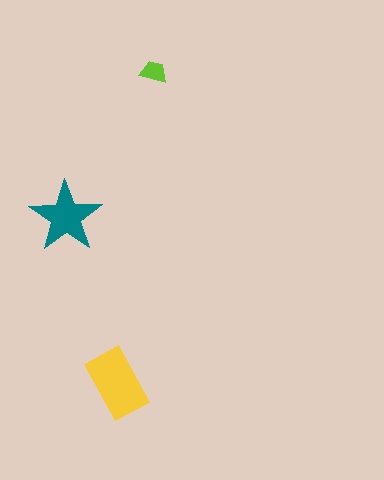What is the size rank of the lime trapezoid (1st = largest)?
3rd.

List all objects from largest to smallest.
The yellow rectangle, the teal star, the lime trapezoid.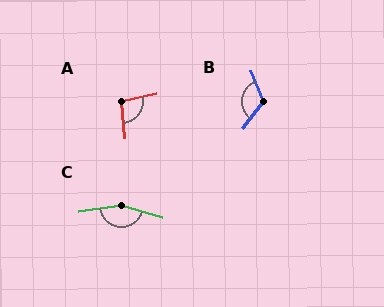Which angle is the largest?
C, at approximately 155 degrees.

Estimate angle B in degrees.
Approximately 120 degrees.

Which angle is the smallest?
A, at approximately 98 degrees.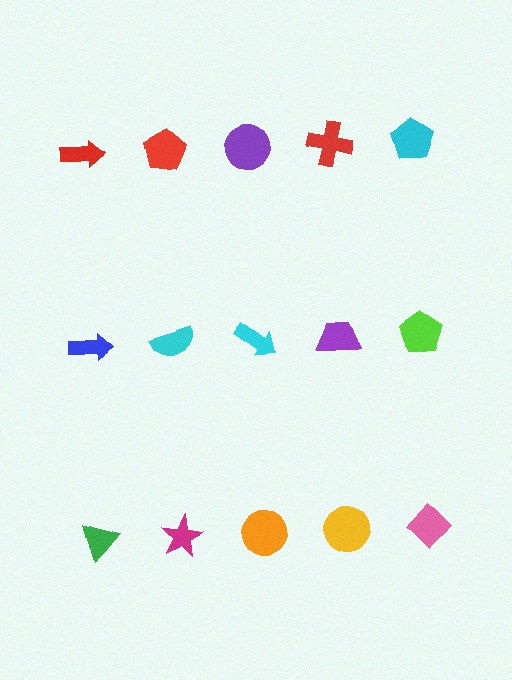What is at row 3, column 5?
A pink diamond.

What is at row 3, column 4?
A yellow circle.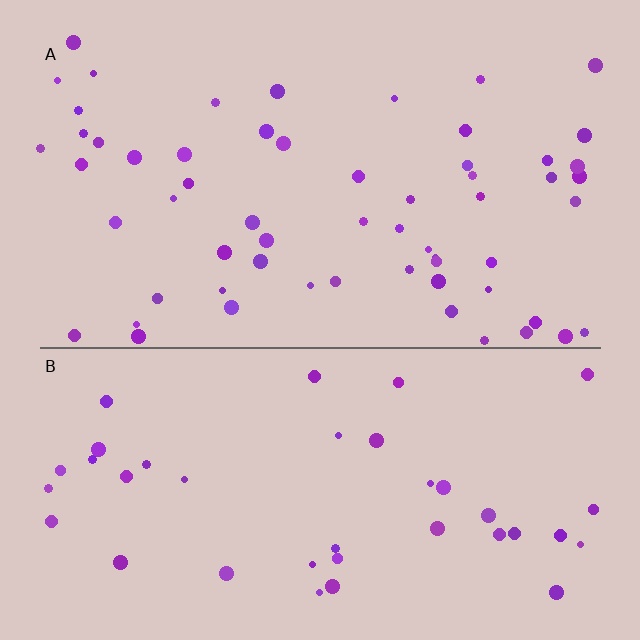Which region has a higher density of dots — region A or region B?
A (the top).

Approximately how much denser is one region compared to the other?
Approximately 1.6× — region A over region B.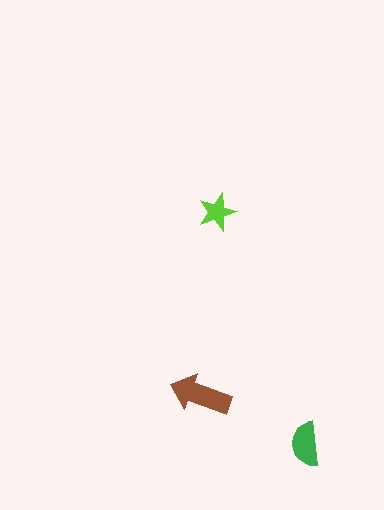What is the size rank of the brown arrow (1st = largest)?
1st.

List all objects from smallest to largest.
The lime star, the green semicircle, the brown arrow.